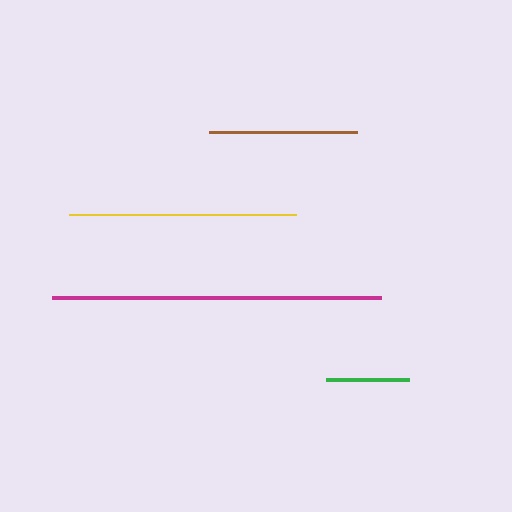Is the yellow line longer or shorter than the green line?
The yellow line is longer than the green line.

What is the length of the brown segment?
The brown segment is approximately 147 pixels long.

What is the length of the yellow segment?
The yellow segment is approximately 227 pixels long.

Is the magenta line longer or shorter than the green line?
The magenta line is longer than the green line.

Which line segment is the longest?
The magenta line is the longest at approximately 329 pixels.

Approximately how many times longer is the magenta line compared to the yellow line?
The magenta line is approximately 1.5 times the length of the yellow line.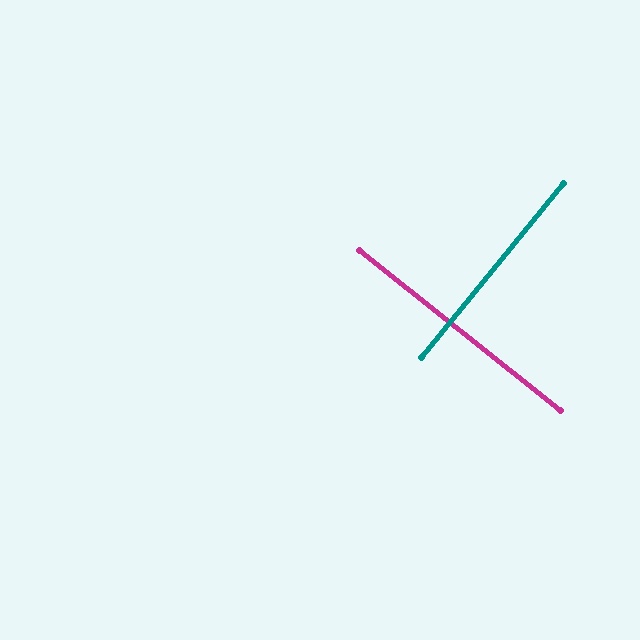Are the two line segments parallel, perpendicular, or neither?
Perpendicular — they meet at approximately 89°.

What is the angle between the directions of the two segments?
Approximately 89 degrees.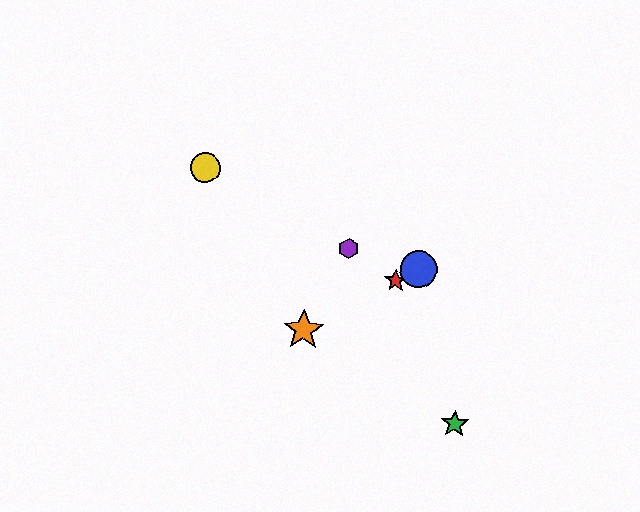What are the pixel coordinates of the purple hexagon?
The purple hexagon is at (349, 248).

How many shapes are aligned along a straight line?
3 shapes (the red star, the blue circle, the orange star) are aligned along a straight line.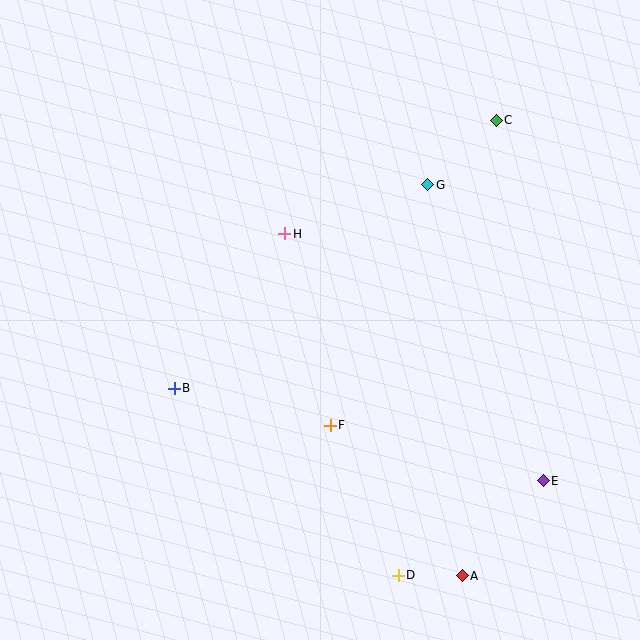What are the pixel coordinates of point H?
Point H is at (285, 234).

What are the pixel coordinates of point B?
Point B is at (174, 388).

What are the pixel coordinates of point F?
Point F is at (330, 425).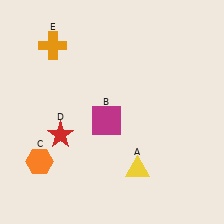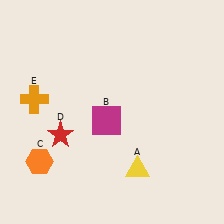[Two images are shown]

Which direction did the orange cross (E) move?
The orange cross (E) moved down.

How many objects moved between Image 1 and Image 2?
1 object moved between the two images.